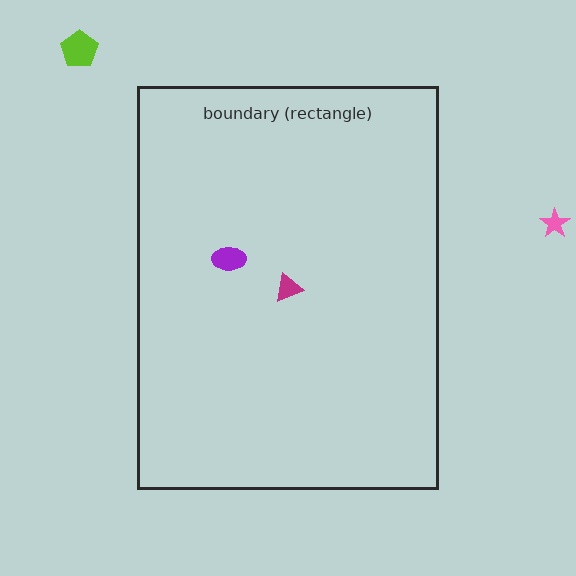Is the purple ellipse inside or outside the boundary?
Inside.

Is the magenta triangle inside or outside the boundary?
Inside.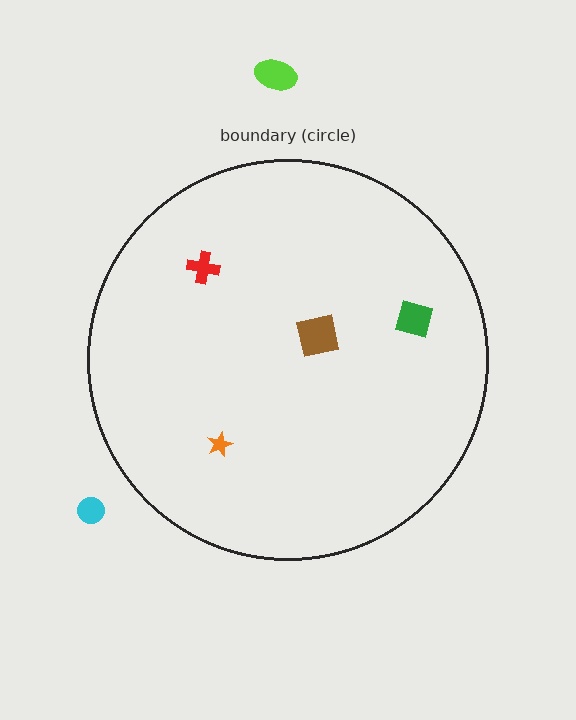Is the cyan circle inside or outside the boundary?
Outside.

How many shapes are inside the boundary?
4 inside, 2 outside.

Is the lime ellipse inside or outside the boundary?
Outside.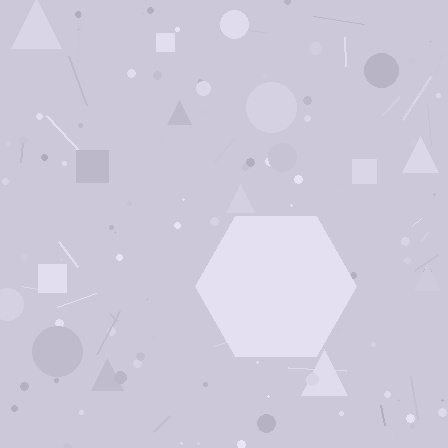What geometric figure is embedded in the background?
A hexagon is embedded in the background.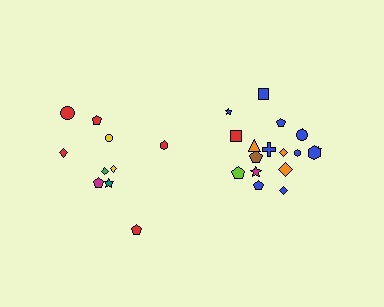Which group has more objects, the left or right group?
The right group.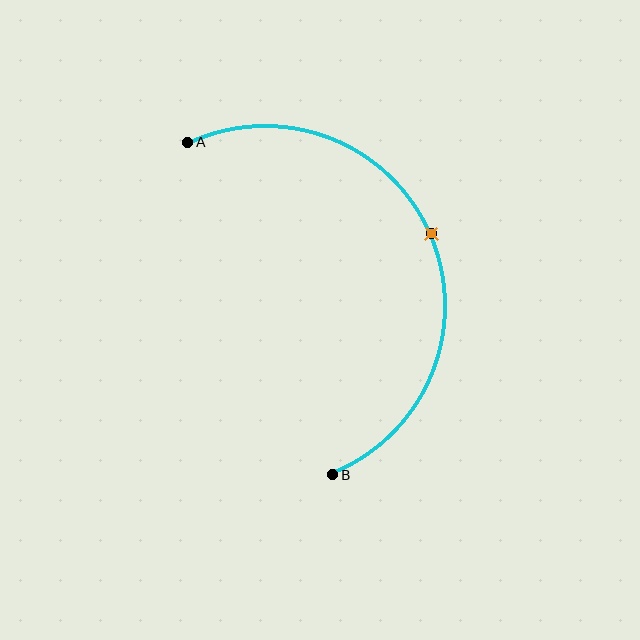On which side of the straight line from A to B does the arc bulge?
The arc bulges to the right of the straight line connecting A and B.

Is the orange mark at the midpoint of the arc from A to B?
Yes. The orange mark lies on the arc at equal arc-length from both A and B — it is the arc midpoint.